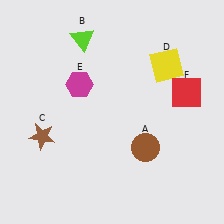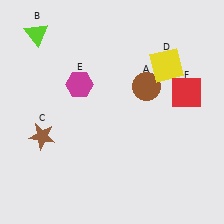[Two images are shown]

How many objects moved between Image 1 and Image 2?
2 objects moved between the two images.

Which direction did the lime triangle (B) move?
The lime triangle (B) moved left.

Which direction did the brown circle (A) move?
The brown circle (A) moved up.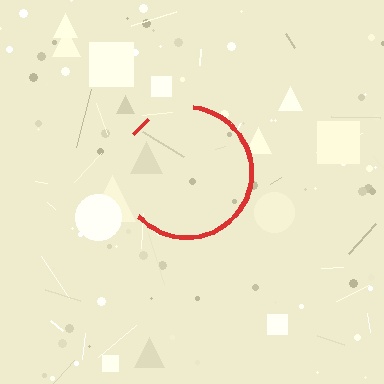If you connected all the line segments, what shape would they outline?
They would outline a circle.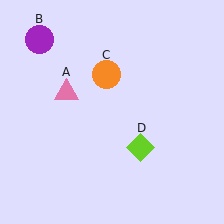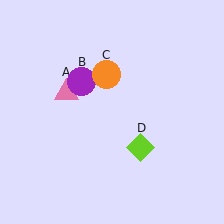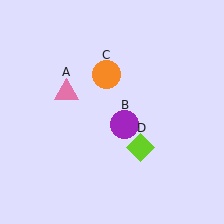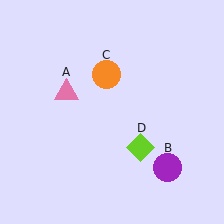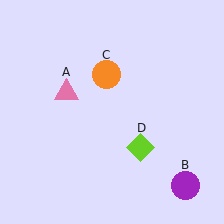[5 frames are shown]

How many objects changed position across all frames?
1 object changed position: purple circle (object B).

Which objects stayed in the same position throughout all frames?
Pink triangle (object A) and orange circle (object C) and lime diamond (object D) remained stationary.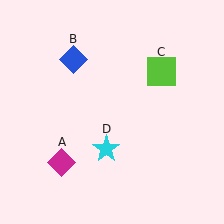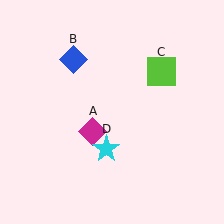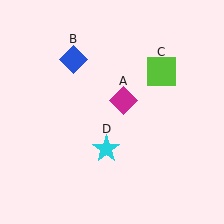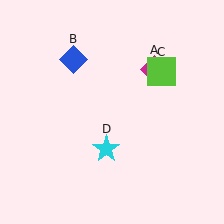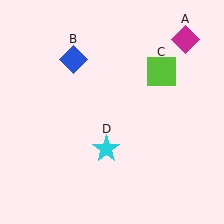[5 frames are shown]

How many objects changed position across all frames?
1 object changed position: magenta diamond (object A).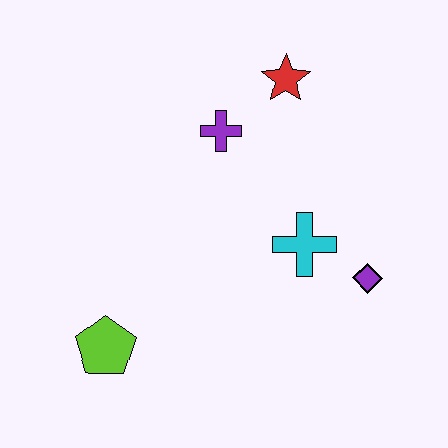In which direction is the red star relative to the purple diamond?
The red star is above the purple diamond.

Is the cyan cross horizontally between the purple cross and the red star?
No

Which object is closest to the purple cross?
The red star is closest to the purple cross.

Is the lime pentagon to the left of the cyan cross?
Yes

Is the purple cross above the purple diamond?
Yes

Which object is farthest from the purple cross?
The lime pentagon is farthest from the purple cross.